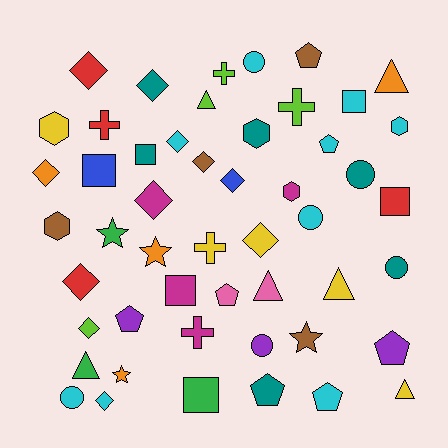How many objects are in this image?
There are 50 objects.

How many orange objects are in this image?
There are 4 orange objects.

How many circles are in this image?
There are 6 circles.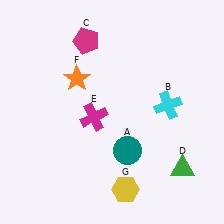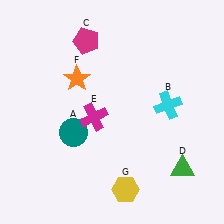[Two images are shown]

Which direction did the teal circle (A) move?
The teal circle (A) moved left.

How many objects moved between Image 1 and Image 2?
1 object moved between the two images.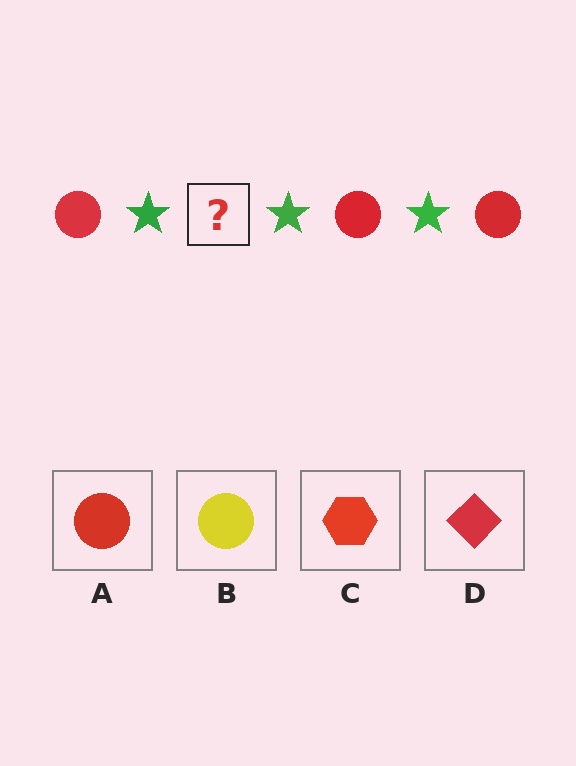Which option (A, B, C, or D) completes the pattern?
A.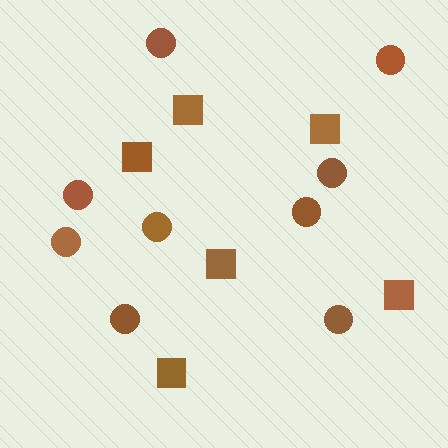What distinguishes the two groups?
There are 2 groups: one group of squares (6) and one group of circles (9).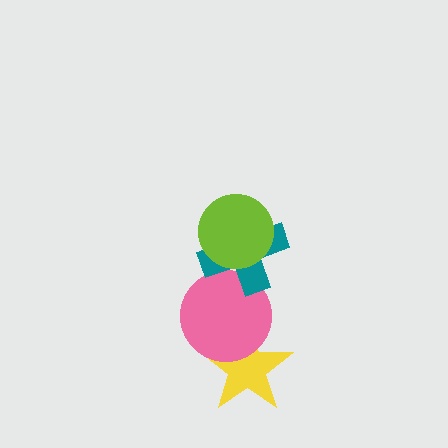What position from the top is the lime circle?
The lime circle is 1st from the top.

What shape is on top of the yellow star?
The pink circle is on top of the yellow star.